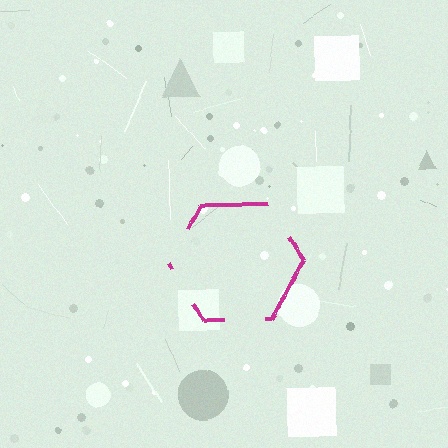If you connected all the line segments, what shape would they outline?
They would outline a hexagon.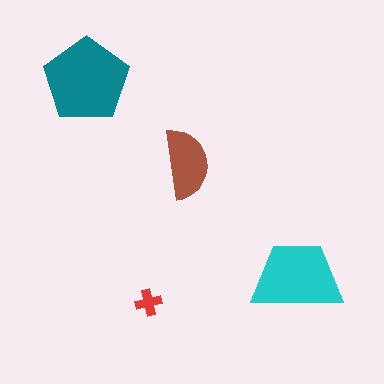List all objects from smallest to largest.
The red cross, the brown semicircle, the cyan trapezoid, the teal pentagon.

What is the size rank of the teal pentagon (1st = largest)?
1st.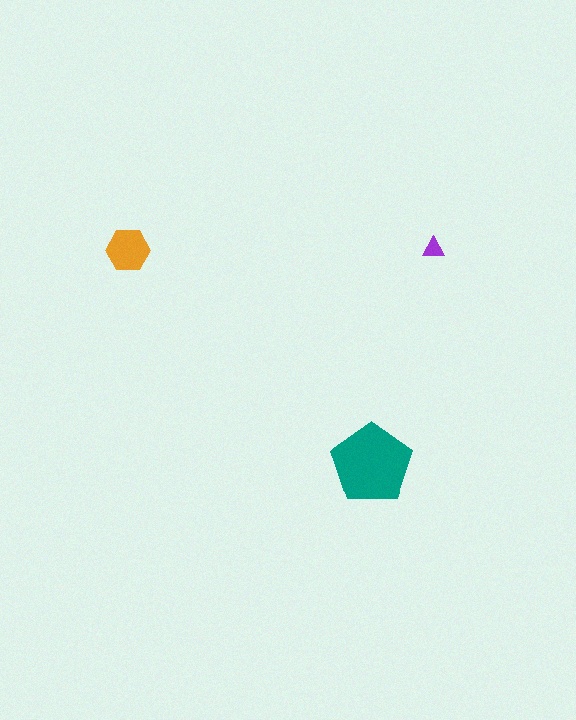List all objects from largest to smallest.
The teal pentagon, the orange hexagon, the purple triangle.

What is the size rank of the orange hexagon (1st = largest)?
2nd.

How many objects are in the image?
There are 3 objects in the image.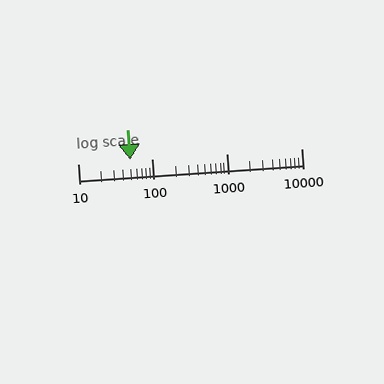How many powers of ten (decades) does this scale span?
The scale spans 3 decades, from 10 to 10000.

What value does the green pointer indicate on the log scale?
The pointer indicates approximately 51.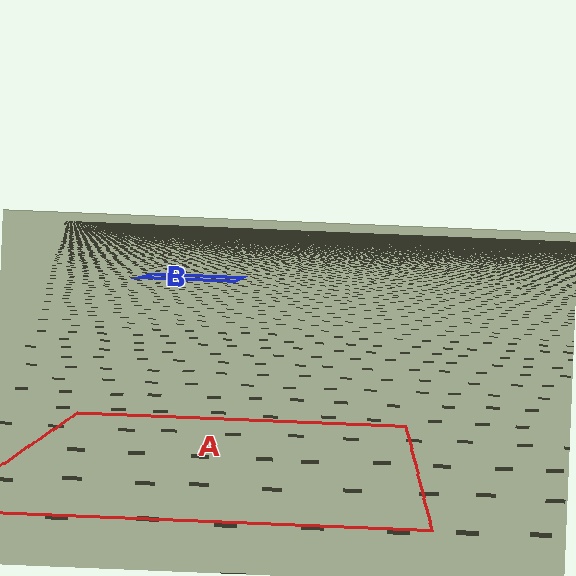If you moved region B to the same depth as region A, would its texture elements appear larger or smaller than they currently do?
They would appear larger. At a closer depth, the same texture elements are projected at a bigger on-screen size.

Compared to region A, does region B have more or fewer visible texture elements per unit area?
Region B has more texture elements per unit area — they are packed more densely because it is farther away.